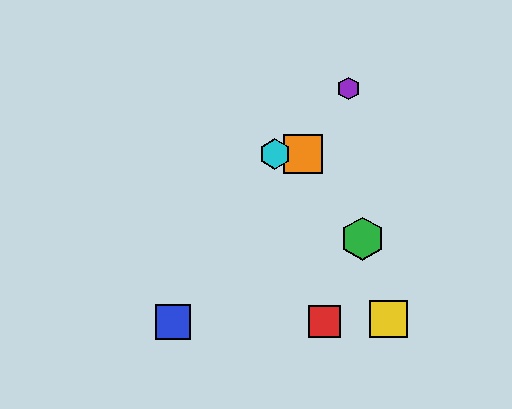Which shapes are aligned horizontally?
The orange square, the cyan hexagon are aligned horizontally.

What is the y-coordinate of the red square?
The red square is at y≈322.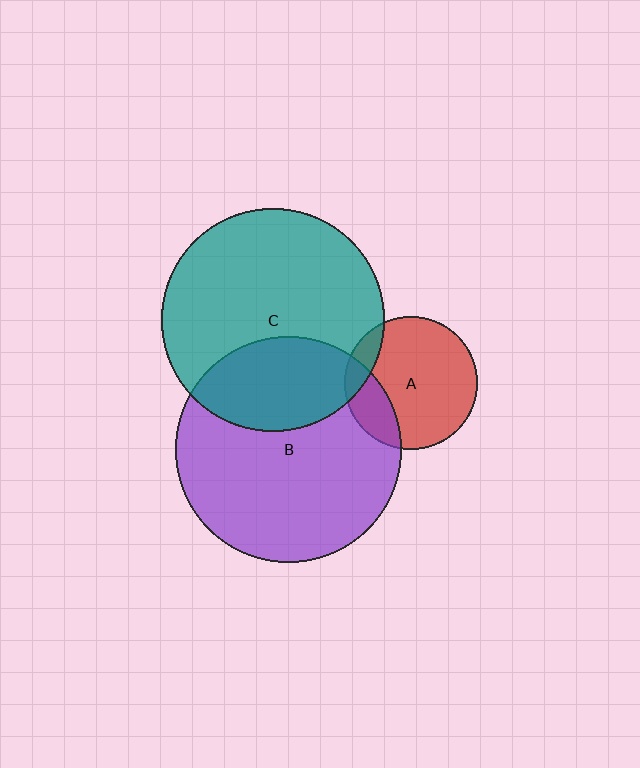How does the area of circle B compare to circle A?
Approximately 2.9 times.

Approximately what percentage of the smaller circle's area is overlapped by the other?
Approximately 10%.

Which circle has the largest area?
Circle B (purple).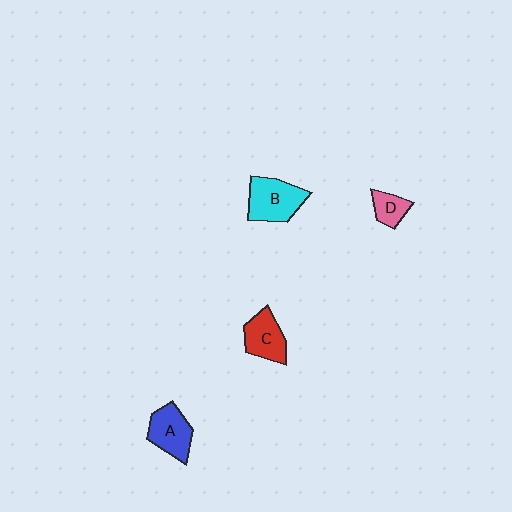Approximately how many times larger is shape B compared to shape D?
Approximately 2.1 times.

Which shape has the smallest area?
Shape D (pink).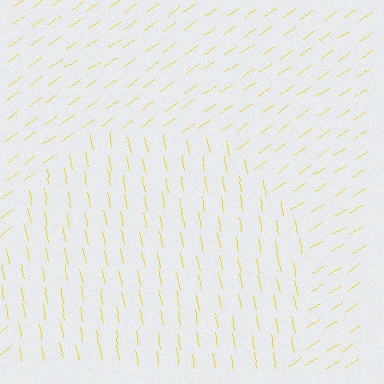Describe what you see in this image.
The image is filled with small yellow line segments. A circle region in the image has lines oriented differently from the surrounding lines, creating a visible texture boundary.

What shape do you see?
I see a circle.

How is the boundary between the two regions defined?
The boundary is defined purely by a change in line orientation (approximately 66 degrees difference). All lines are the same color and thickness.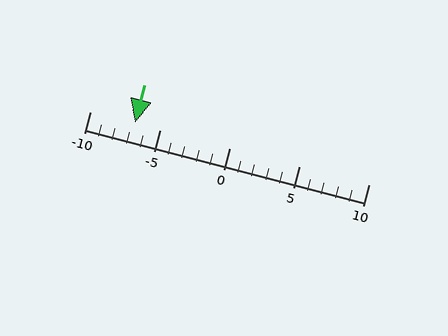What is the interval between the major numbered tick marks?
The major tick marks are spaced 5 units apart.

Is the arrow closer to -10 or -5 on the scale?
The arrow is closer to -5.